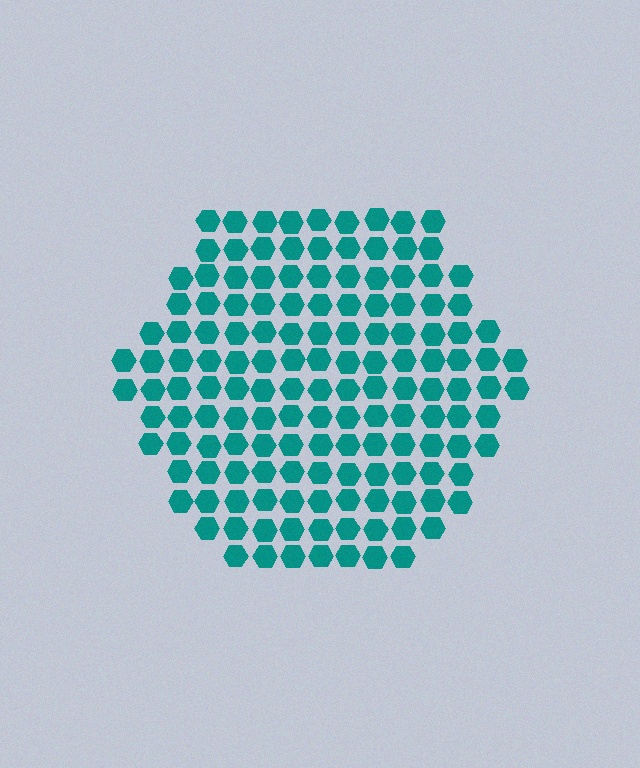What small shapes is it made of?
It is made of small hexagons.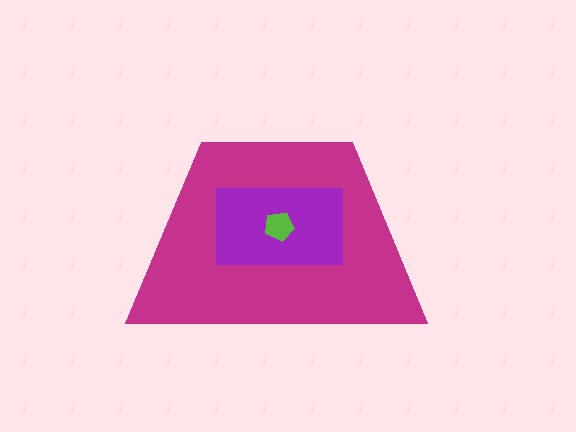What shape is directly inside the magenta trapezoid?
The purple rectangle.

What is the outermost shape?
The magenta trapezoid.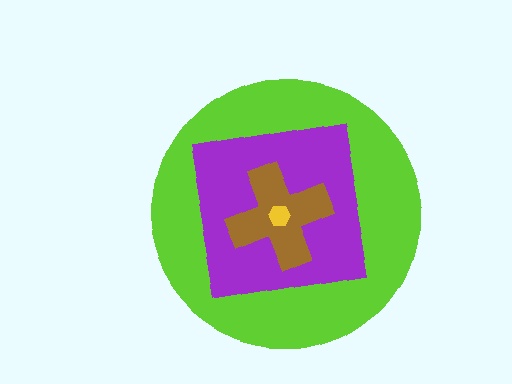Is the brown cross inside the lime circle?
Yes.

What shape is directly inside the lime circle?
The purple square.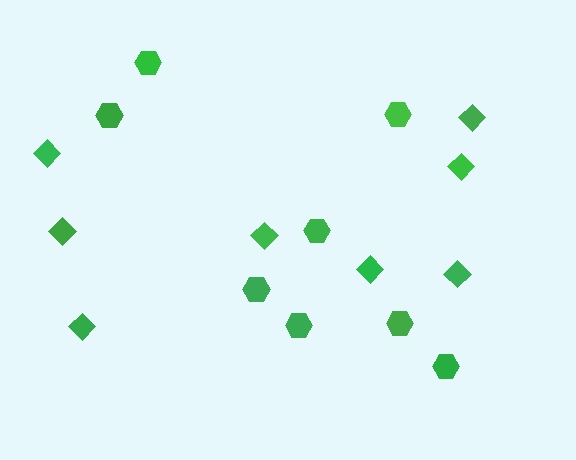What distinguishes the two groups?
There are 2 groups: one group of hexagons (8) and one group of diamonds (8).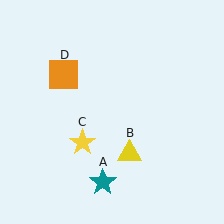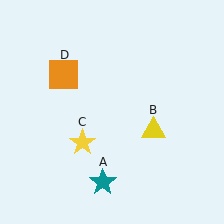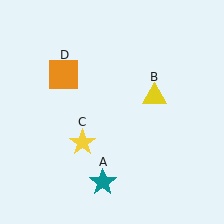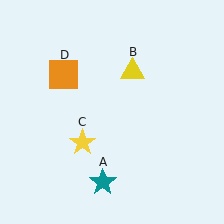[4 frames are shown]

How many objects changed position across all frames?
1 object changed position: yellow triangle (object B).